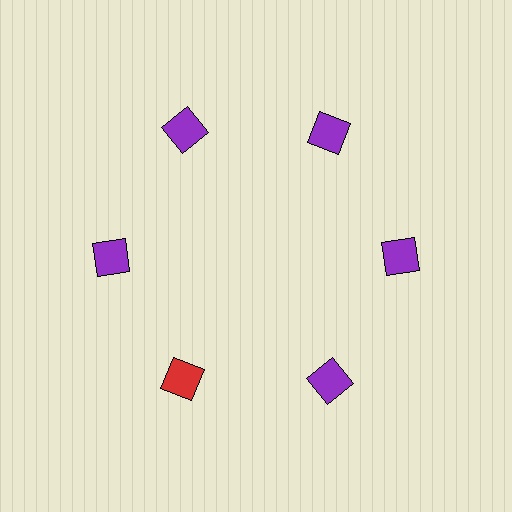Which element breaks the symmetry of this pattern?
The red diamond at roughly the 7 o'clock position breaks the symmetry. All other shapes are purple diamonds.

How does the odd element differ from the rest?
It has a different color: red instead of purple.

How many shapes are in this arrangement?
There are 6 shapes arranged in a ring pattern.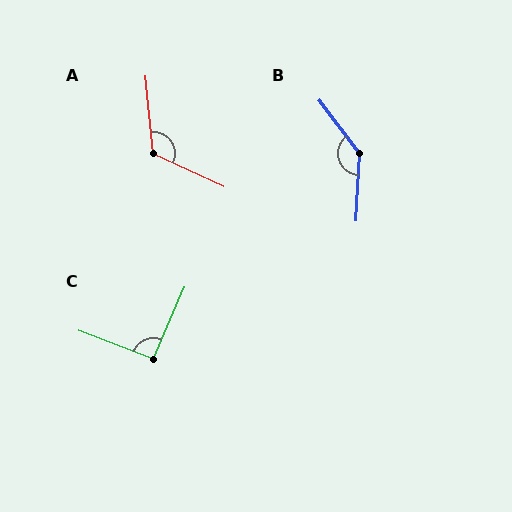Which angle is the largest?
B, at approximately 140 degrees.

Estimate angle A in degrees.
Approximately 120 degrees.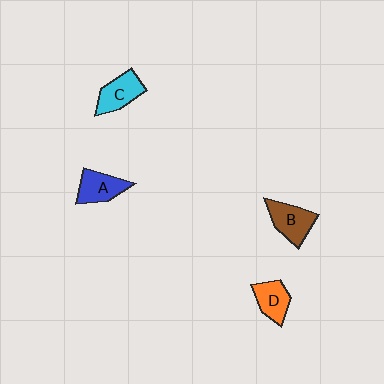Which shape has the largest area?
Shape B (brown).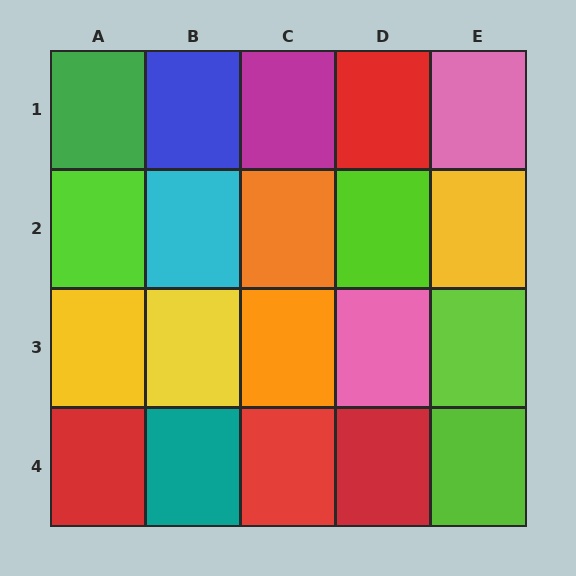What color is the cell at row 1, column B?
Blue.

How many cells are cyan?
1 cell is cyan.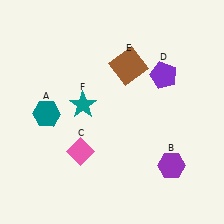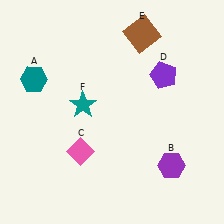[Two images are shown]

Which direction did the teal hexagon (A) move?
The teal hexagon (A) moved up.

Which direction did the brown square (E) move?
The brown square (E) moved up.